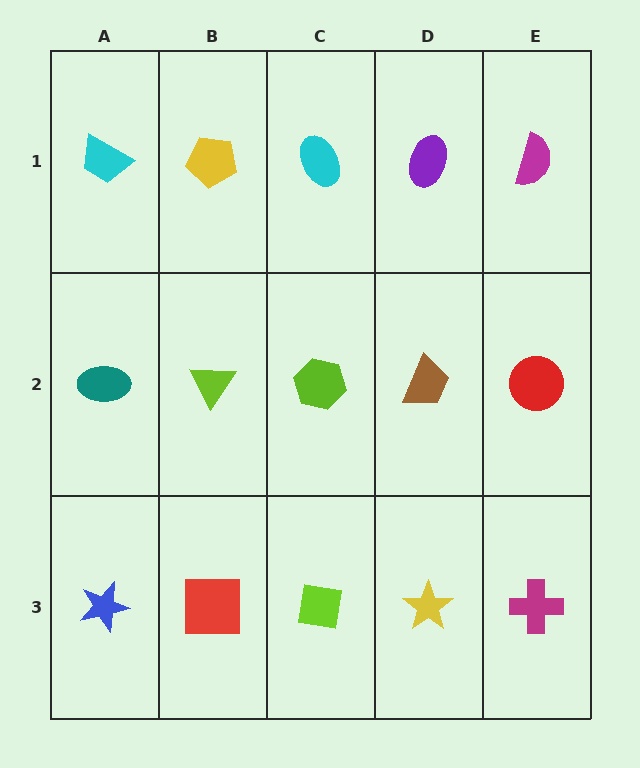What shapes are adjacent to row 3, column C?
A lime hexagon (row 2, column C), a red square (row 3, column B), a yellow star (row 3, column D).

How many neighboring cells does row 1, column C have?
3.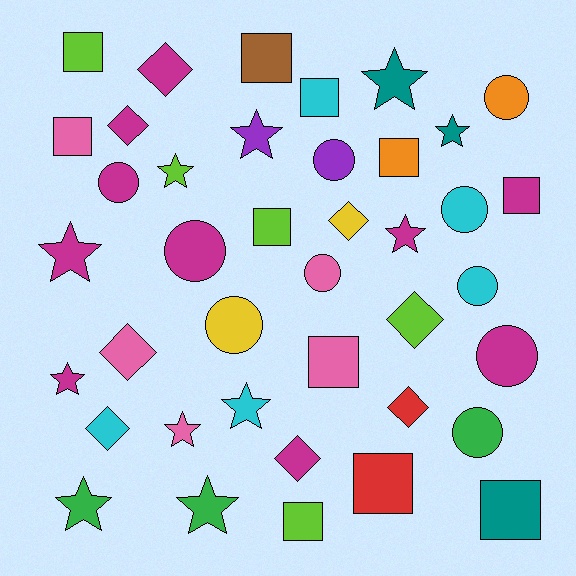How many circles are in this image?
There are 10 circles.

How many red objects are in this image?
There are 2 red objects.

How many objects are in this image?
There are 40 objects.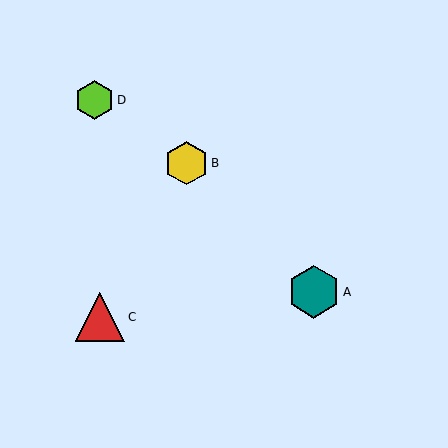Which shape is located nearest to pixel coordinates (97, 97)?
The lime hexagon (labeled D) at (95, 100) is nearest to that location.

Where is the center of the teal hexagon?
The center of the teal hexagon is at (314, 292).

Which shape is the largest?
The teal hexagon (labeled A) is the largest.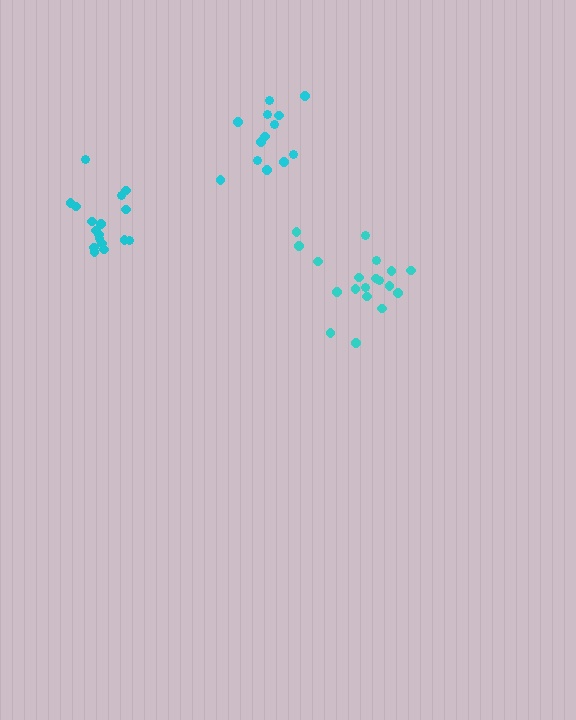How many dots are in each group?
Group 1: 19 dots, Group 2: 13 dots, Group 3: 17 dots (49 total).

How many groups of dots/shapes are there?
There are 3 groups.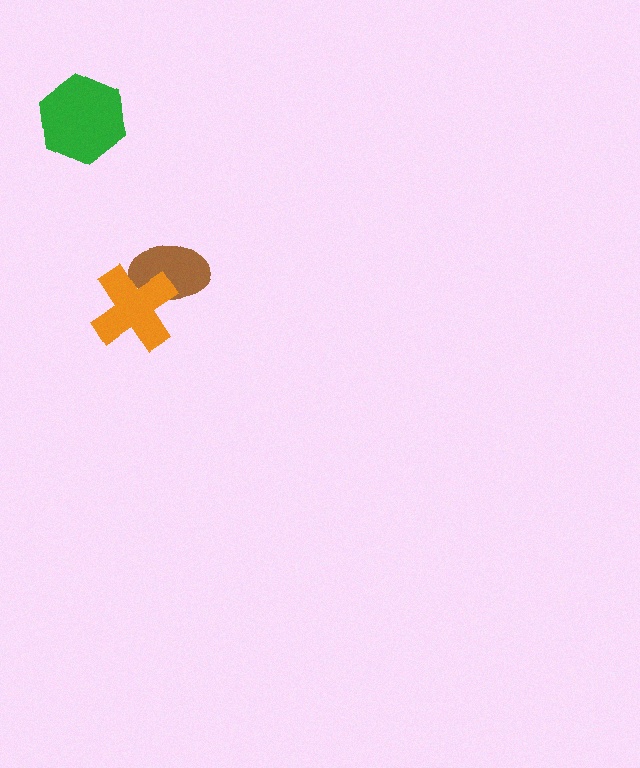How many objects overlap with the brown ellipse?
1 object overlaps with the brown ellipse.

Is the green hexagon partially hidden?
No, no other shape covers it.